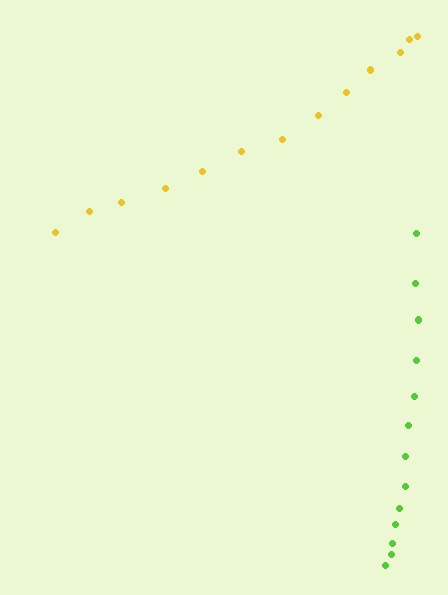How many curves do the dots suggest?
There are 2 distinct paths.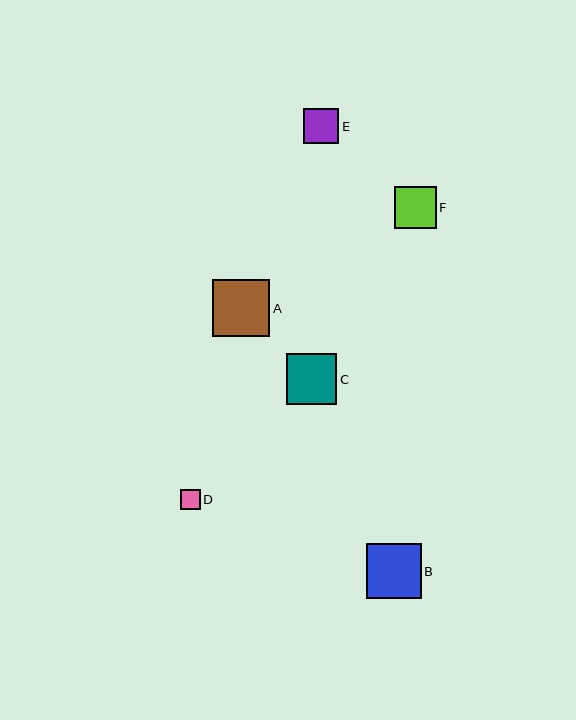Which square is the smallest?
Square D is the smallest with a size of approximately 20 pixels.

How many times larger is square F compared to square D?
Square F is approximately 2.1 times the size of square D.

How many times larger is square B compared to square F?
Square B is approximately 1.3 times the size of square F.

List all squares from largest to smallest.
From largest to smallest: A, B, C, F, E, D.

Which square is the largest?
Square A is the largest with a size of approximately 57 pixels.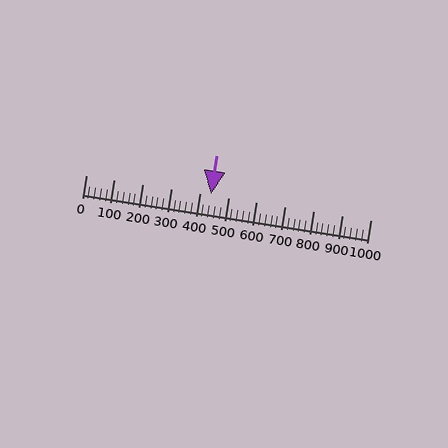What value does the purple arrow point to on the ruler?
The purple arrow points to approximately 440.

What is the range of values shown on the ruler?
The ruler shows values from 0 to 1000.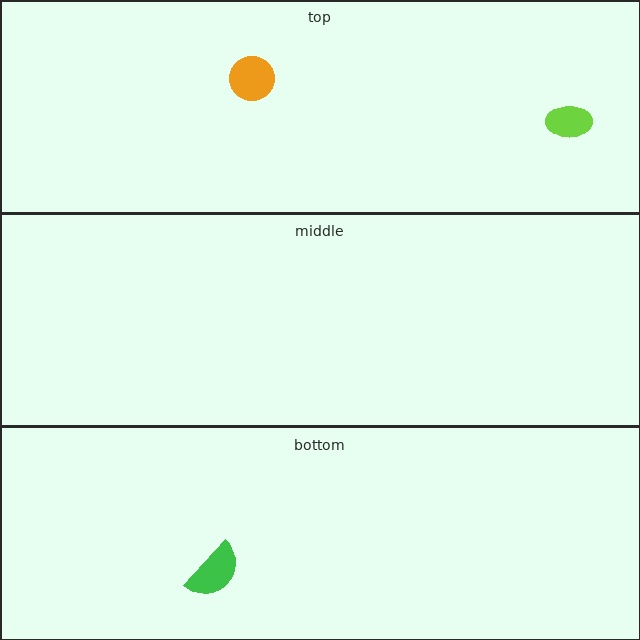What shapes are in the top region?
The orange circle, the lime ellipse.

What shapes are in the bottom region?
The green semicircle.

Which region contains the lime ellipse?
The top region.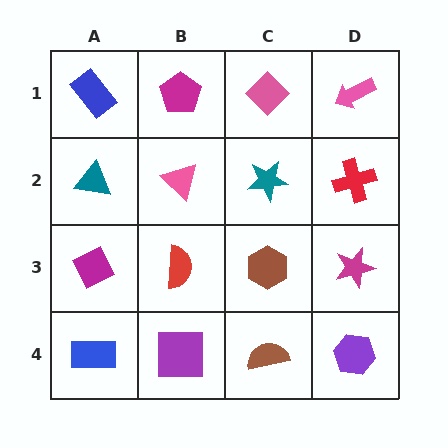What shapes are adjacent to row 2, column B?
A magenta pentagon (row 1, column B), a red semicircle (row 3, column B), a teal triangle (row 2, column A), a teal star (row 2, column C).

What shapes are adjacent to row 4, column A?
A magenta diamond (row 3, column A), a purple square (row 4, column B).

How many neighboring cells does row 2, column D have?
3.